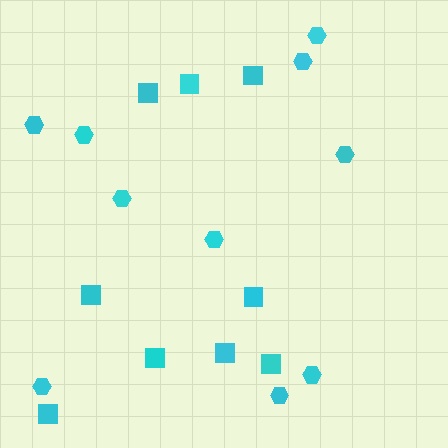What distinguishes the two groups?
There are 2 groups: one group of hexagons (10) and one group of squares (9).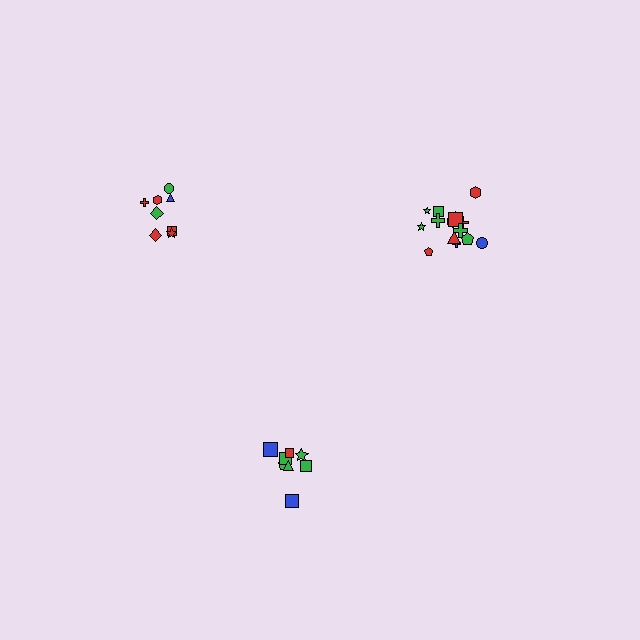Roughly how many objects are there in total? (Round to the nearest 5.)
Roughly 30 objects in total.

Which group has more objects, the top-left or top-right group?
The top-right group.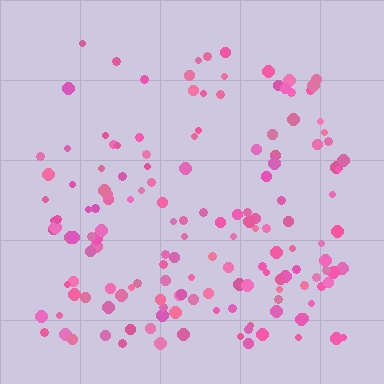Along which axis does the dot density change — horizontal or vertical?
Vertical.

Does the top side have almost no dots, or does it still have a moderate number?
Still a moderate number, just noticeably fewer than the bottom.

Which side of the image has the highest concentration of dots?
The bottom.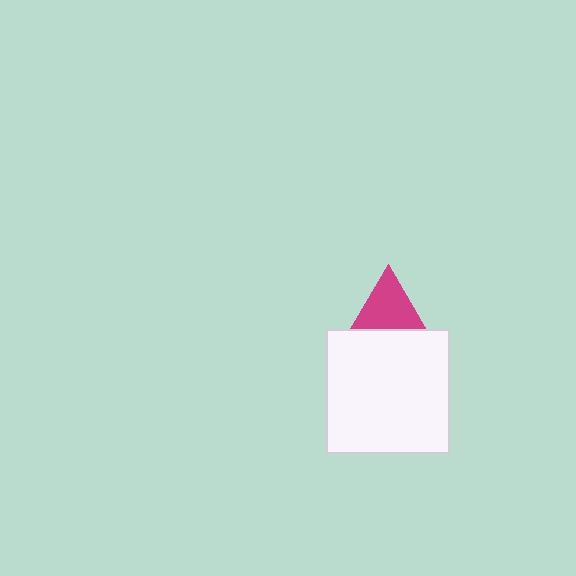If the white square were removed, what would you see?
You would see the complete magenta triangle.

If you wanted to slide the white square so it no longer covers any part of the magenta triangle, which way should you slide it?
Slide it down — that is the most direct way to separate the two shapes.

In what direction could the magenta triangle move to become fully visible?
The magenta triangle could move up. That would shift it out from behind the white square entirely.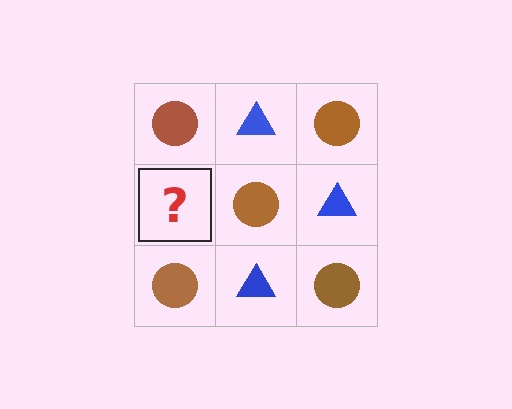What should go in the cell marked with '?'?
The missing cell should contain a blue triangle.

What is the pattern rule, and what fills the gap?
The rule is that it alternates brown circle and blue triangle in a checkerboard pattern. The gap should be filled with a blue triangle.